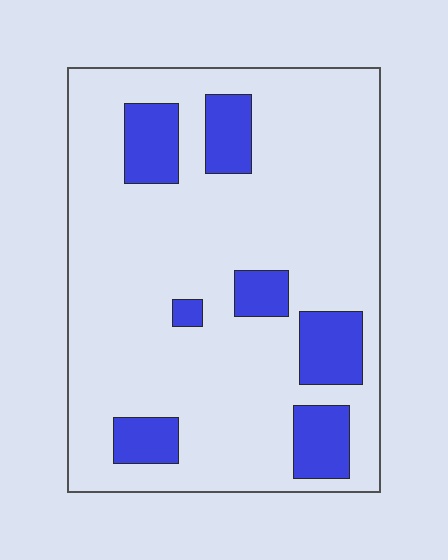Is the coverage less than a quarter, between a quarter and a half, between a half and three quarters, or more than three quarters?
Less than a quarter.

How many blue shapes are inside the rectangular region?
7.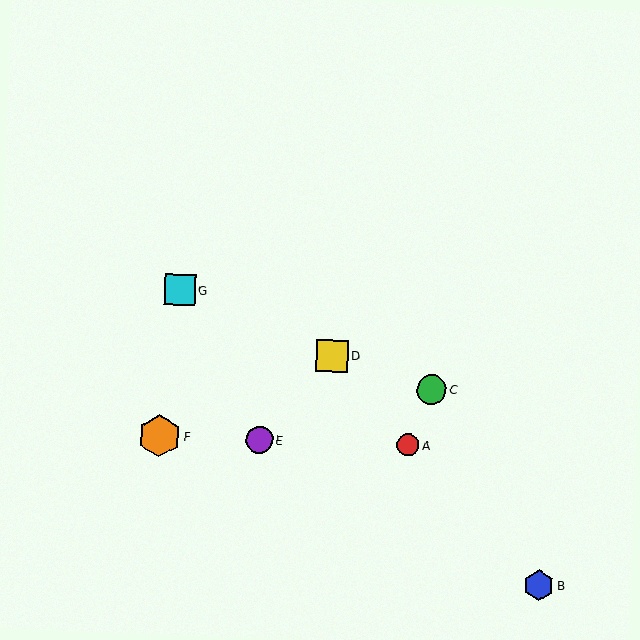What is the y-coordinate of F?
Object F is at y≈436.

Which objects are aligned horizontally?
Objects A, E, F are aligned horizontally.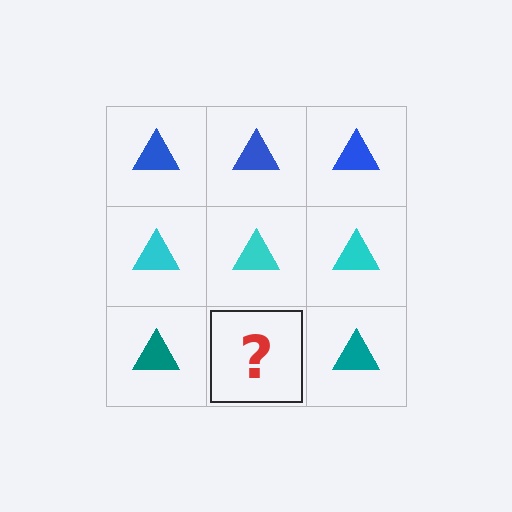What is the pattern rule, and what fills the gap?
The rule is that each row has a consistent color. The gap should be filled with a teal triangle.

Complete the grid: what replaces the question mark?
The question mark should be replaced with a teal triangle.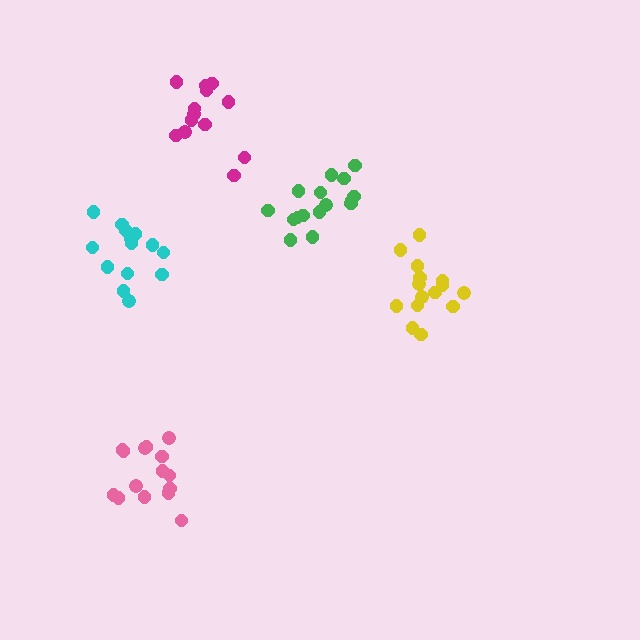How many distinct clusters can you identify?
There are 5 distinct clusters.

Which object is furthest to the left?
The cyan cluster is leftmost.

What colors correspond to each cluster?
The clusters are colored: yellow, cyan, green, pink, magenta.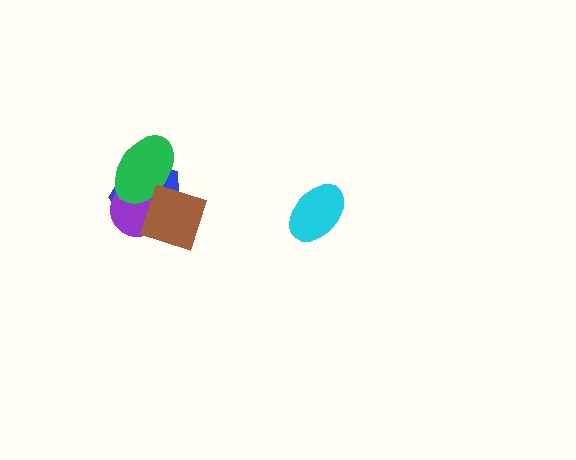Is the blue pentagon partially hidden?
Yes, it is partially covered by another shape.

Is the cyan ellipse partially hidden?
No, no other shape covers it.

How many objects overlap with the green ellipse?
3 objects overlap with the green ellipse.